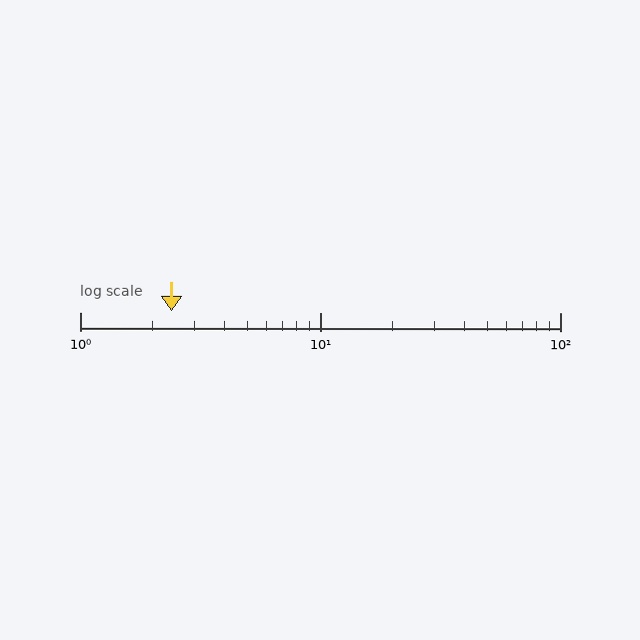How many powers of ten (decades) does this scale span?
The scale spans 2 decades, from 1 to 100.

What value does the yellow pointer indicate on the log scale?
The pointer indicates approximately 2.4.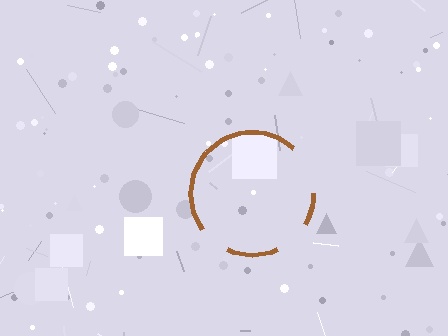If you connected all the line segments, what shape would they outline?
They would outline a circle.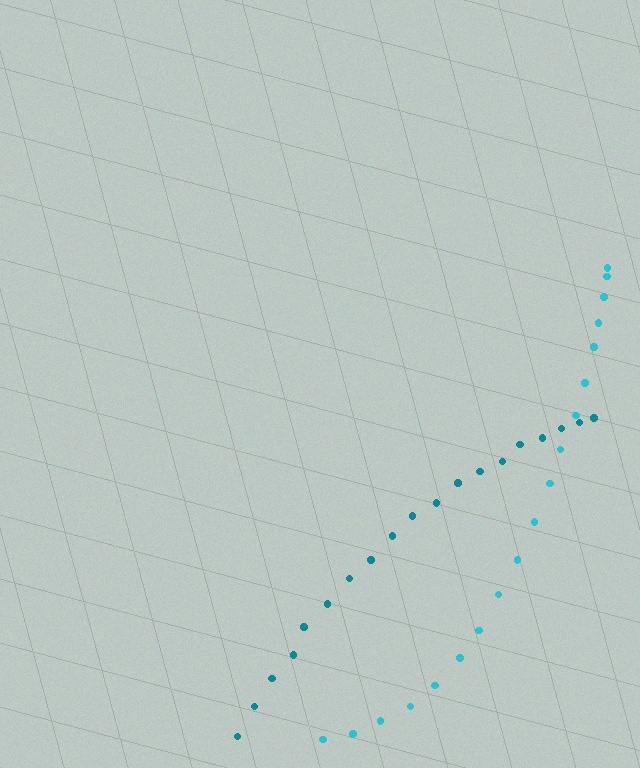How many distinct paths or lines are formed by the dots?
There are 2 distinct paths.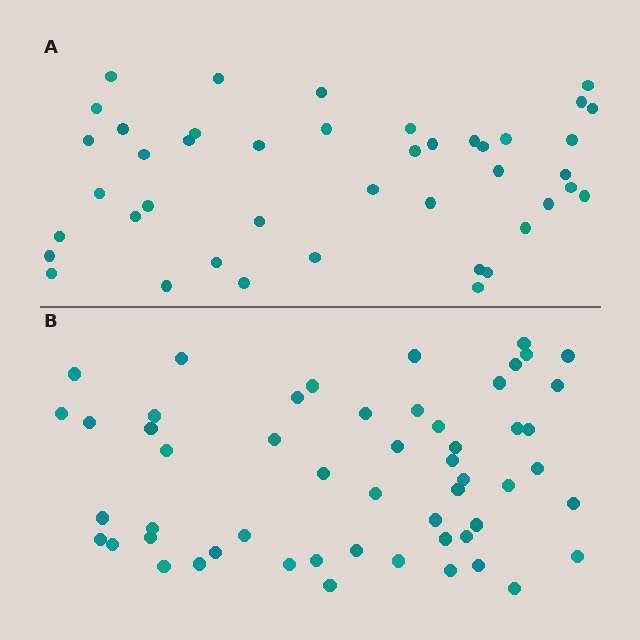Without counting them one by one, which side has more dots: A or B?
Region B (the bottom region) has more dots.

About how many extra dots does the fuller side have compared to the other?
Region B has roughly 12 or so more dots than region A.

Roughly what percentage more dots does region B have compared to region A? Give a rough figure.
About 25% more.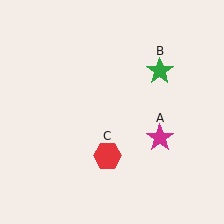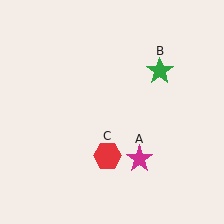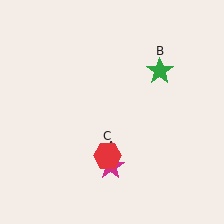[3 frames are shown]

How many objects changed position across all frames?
1 object changed position: magenta star (object A).